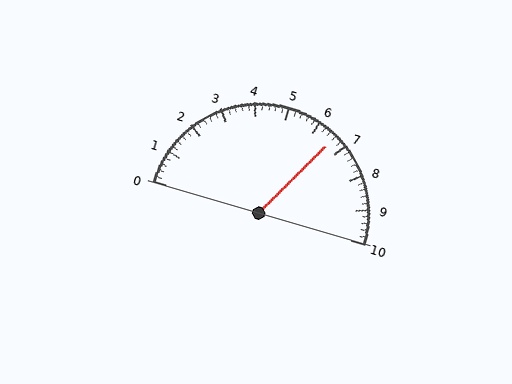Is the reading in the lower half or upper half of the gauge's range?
The reading is in the upper half of the range (0 to 10).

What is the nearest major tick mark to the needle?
The nearest major tick mark is 7.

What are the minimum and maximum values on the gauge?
The gauge ranges from 0 to 10.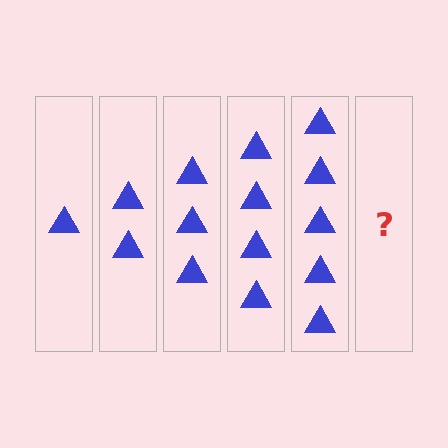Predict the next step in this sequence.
The next step is 6 triangles.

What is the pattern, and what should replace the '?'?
The pattern is that each step adds one more triangle. The '?' should be 6 triangles.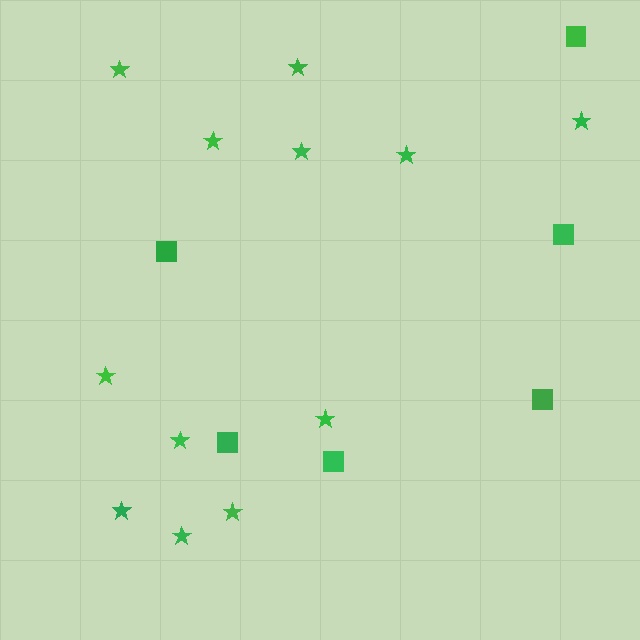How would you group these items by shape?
There are 2 groups: one group of stars (12) and one group of squares (6).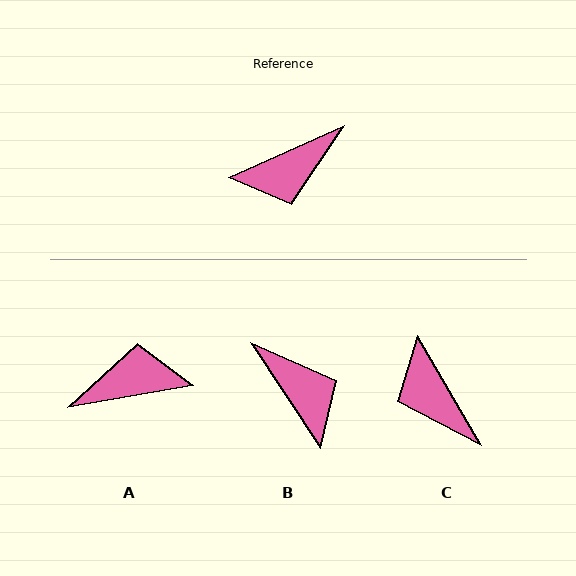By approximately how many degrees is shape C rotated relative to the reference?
Approximately 84 degrees clockwise.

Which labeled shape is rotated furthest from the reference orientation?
A, about 166 degrees away.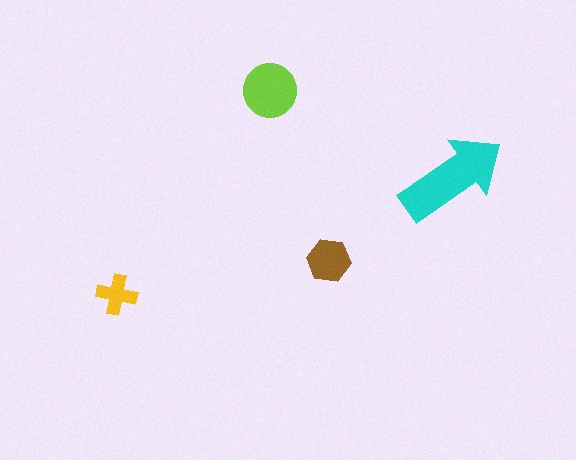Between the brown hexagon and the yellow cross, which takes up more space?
The brown hexagon.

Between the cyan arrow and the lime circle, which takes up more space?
The cyan arrow.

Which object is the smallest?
The yellow cross.